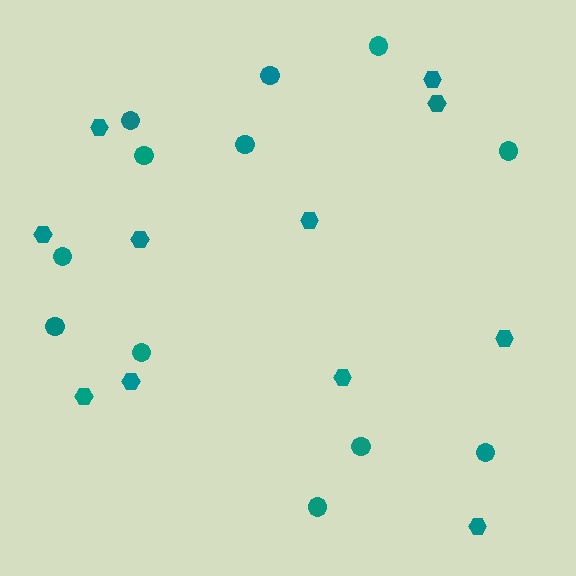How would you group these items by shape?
There are 2 groups: one group of circles (12) and one group of hexagons (11).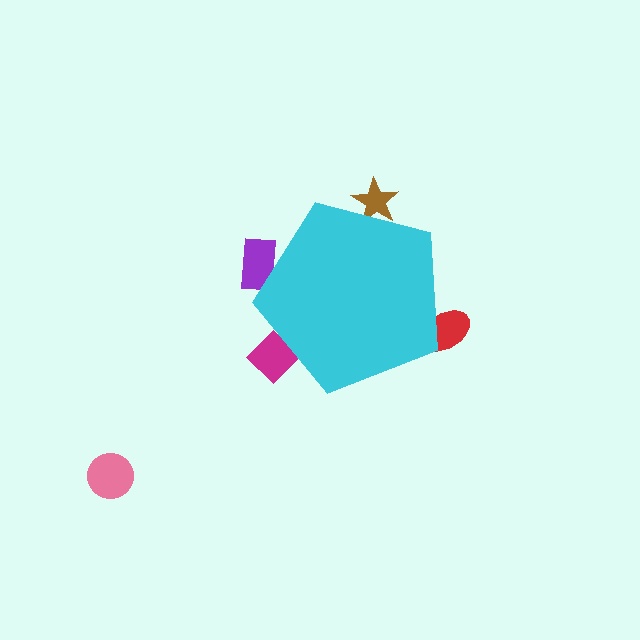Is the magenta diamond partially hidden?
Yes, the magenta diamond is partially hidden behind the cyan pentagon.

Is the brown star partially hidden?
Yes, the brown star is partially hidden behind the cyan pentagon.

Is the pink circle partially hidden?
No, the pink circle is fully visible.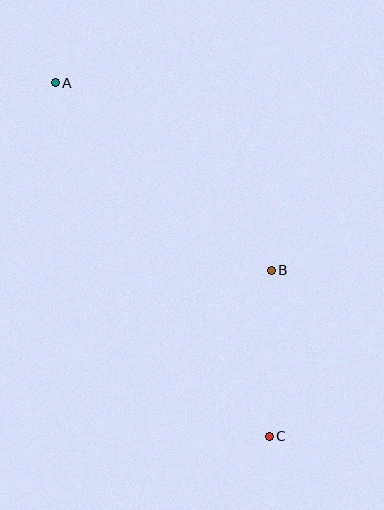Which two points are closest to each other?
Points B and C are closest to each other.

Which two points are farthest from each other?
Points A and C are farthest from each other.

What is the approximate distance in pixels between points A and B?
The distance between A and B is approximately 286 pixels.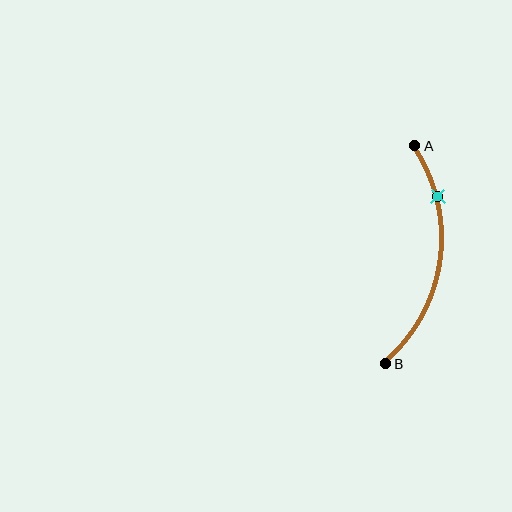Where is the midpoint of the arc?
The arc midpoint is the point on the curve farthest from the straight line joining A and B. It sits to the right of that line.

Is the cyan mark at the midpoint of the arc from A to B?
No. The cyan mark lies on the arc but is closer to endpoint A. The arc midpoint would be at the point on the curve equidistant along the arc from both A and B.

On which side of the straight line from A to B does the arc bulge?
The arc bulges to the right of the straight line connecting A and B.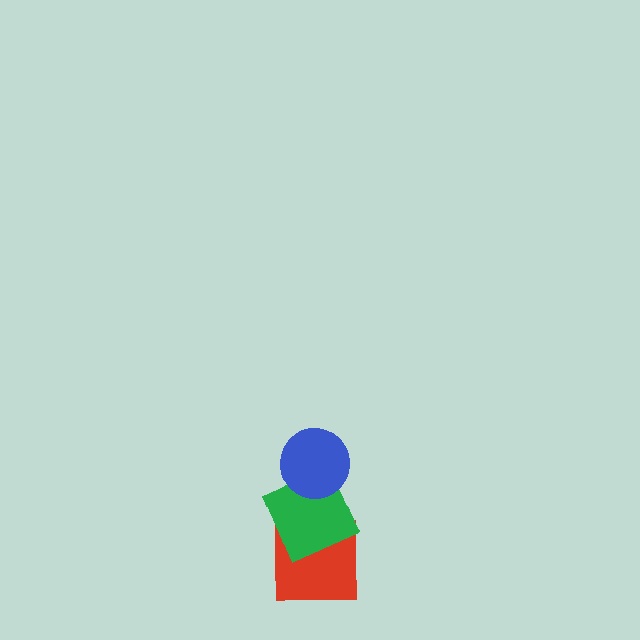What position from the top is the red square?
The red square is 3rd from the top.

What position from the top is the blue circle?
The blue circle is 1st from the top.